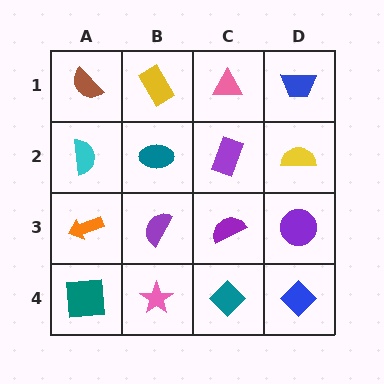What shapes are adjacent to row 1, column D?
A yellow semicircle (row 2, column D), a pink triangle (row 1, column C).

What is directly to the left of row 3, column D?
A purple semicircle.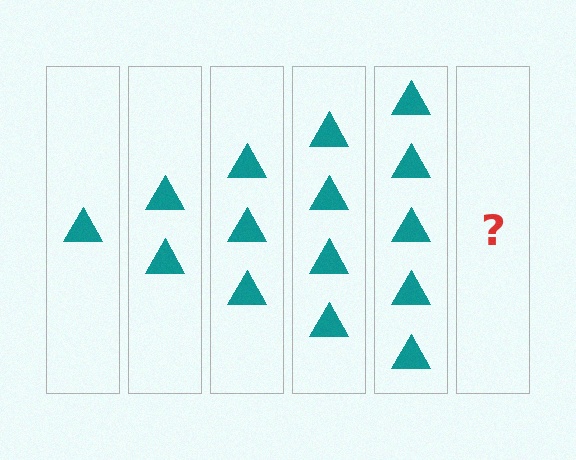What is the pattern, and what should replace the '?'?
The pattern is that each step adds one more triangle. The '?' should be 6 triangles.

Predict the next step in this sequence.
The next step is 6 triangles.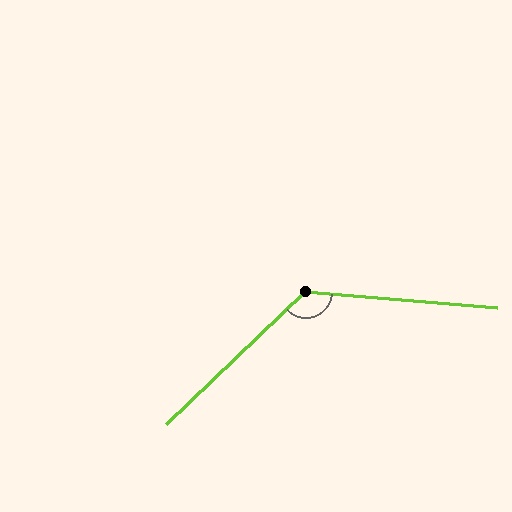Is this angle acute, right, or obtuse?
It is obtuse.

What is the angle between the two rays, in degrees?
Approximately 132 degrees.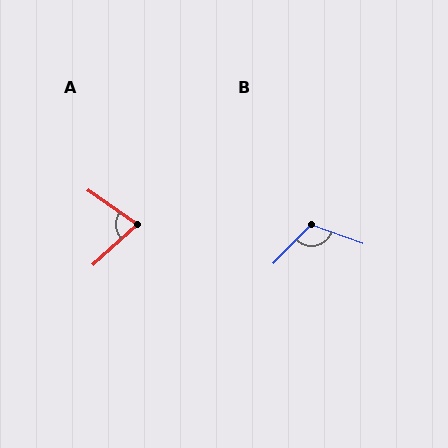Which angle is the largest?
B, at approximately 114 degrees.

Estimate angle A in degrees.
Approximately 77 degrees.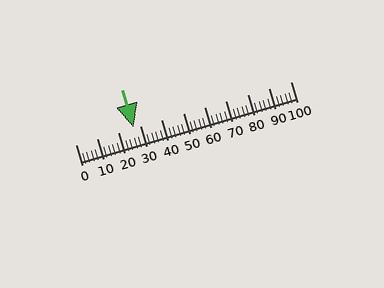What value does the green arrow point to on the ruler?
The green arrow points to approximately 27.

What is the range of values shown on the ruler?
The ruler shows values from 0 to 100.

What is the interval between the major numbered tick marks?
The major tick marks are spaced 10 units apart.